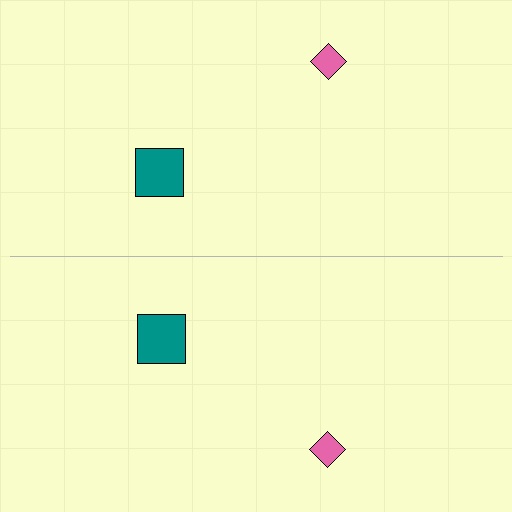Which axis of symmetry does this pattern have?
The pattern has a horizontal axis of symmetry running through the center of the image.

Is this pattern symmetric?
Yes, this pattern has bilateral (reflection) symmetry.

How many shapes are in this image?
There are 4 shapes in this image.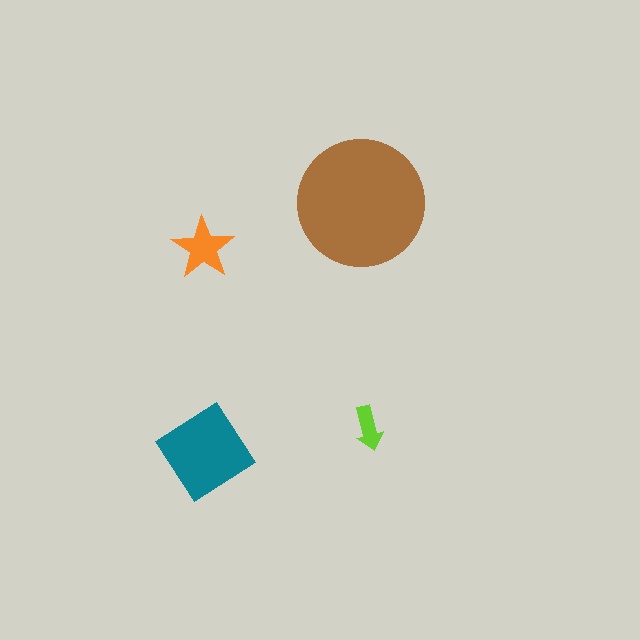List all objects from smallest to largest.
The lime arrow, the orange star, the teal diamond, the brown circle.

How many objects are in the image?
There are 4 objects in the image.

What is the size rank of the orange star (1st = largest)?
3rd.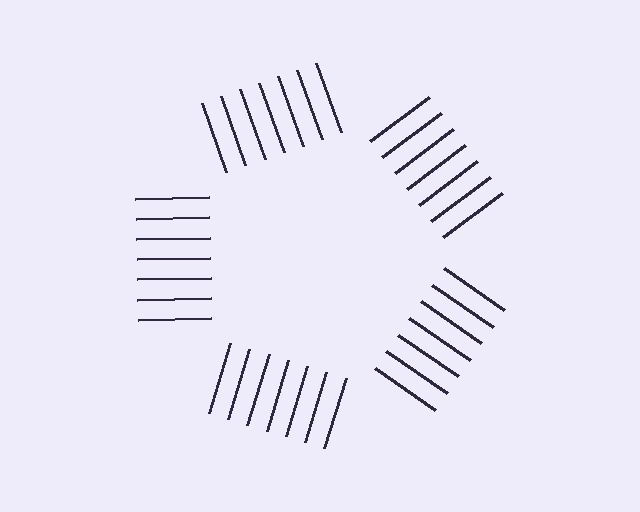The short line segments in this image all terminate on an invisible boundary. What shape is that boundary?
An illusory pentagon — the line segments terminate on its edges but no continuous stroke is drawn.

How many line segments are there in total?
35 — 7 along each of the 5 edges.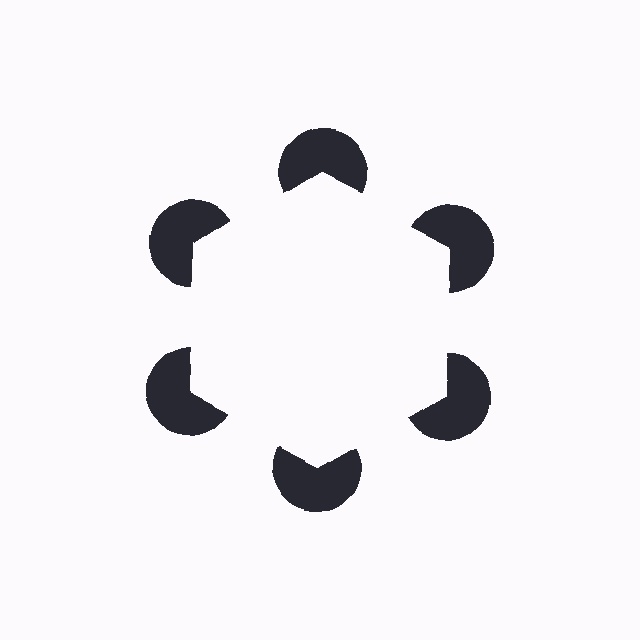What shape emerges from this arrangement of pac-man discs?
An illusory hexagon — its edges are inferred from the aligned wedge cuts in the pac-man discs, not physically drawn.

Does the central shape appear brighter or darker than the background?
It typically appears slightly brighter than the background, even though no actual brightness change is drawn.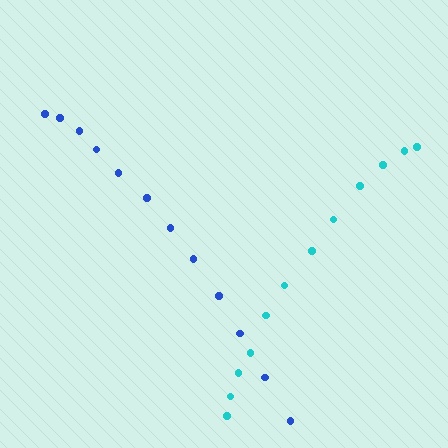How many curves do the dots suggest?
There are 2 distinct paths.